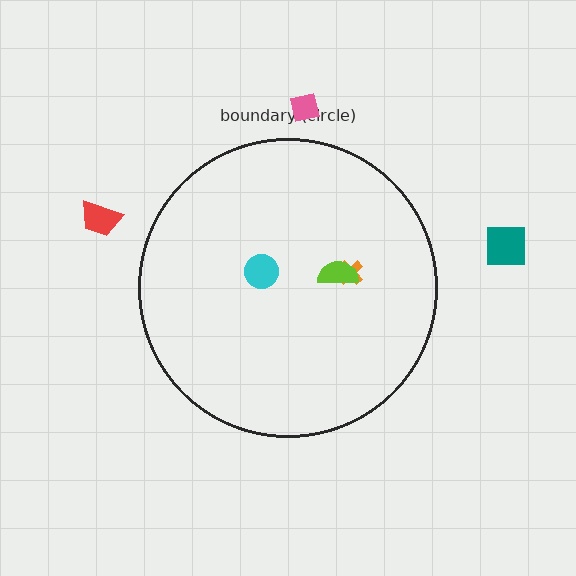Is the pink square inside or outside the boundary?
Outside.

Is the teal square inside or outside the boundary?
Outside.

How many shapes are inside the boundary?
3 inside, 3 outside.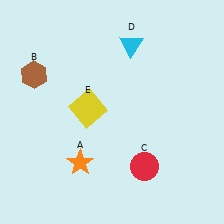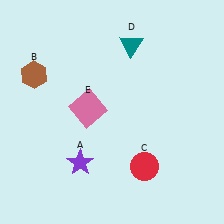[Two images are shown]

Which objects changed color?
A changed from orange to purple. D changed from cyan to teal. E changed from yellow to pink.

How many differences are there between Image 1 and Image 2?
There are 3 differences between the two images.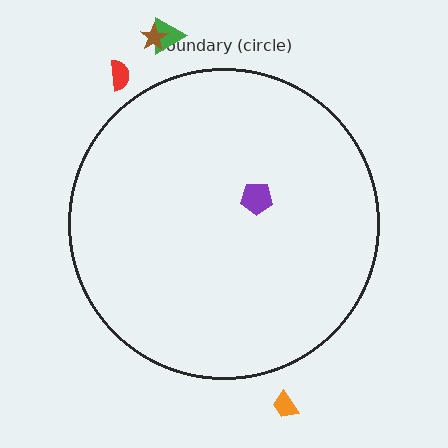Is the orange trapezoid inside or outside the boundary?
Outside.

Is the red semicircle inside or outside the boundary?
Outside.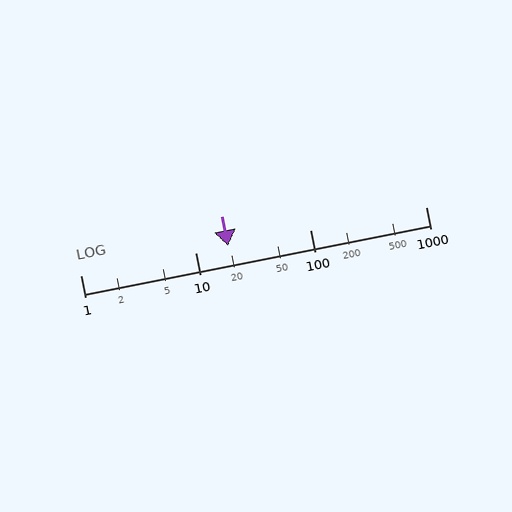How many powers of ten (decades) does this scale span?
The scale spans 3 decades, from 1 to 1000.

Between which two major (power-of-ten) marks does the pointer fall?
The pointer is between 10 and 100.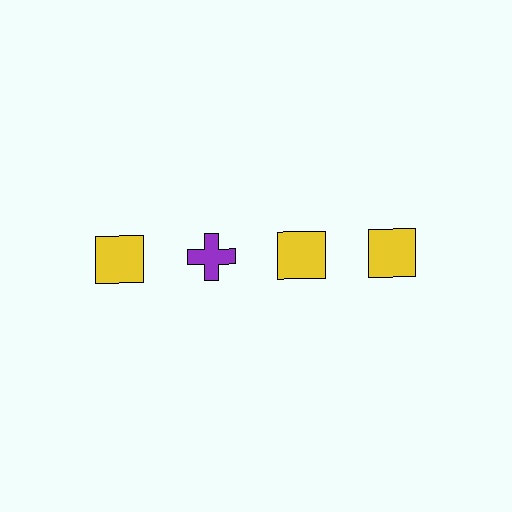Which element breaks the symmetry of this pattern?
The purple cross in the top row, second from left column breaks the symmetry. All other shapes are yellow squares.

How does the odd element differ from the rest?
It differs in both color (purple instead of yellow) and shape (cross instead of square).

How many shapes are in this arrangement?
There are 4 shapes arranged in a grid pattern.